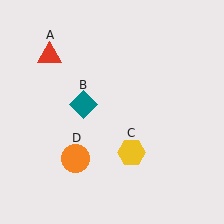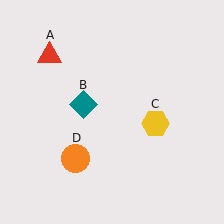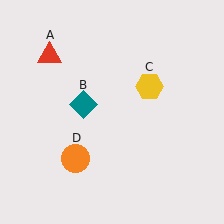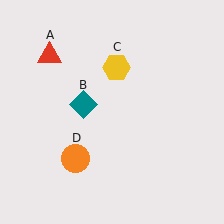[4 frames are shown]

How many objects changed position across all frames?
1 object changed position: yellow hexagon (object C).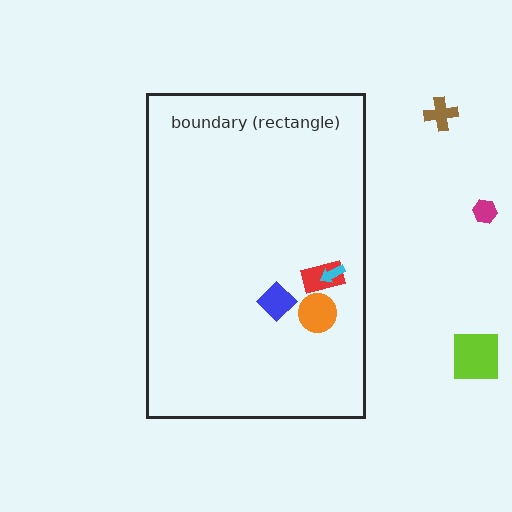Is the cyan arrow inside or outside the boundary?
Inside.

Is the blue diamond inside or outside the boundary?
Inside.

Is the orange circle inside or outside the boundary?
Inside.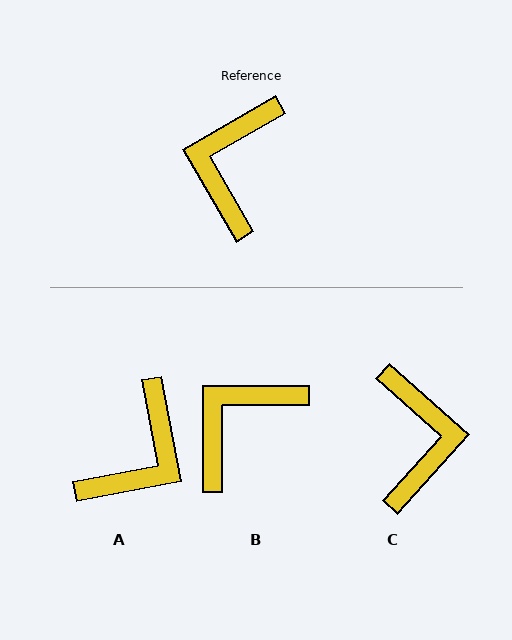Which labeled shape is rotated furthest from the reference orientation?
C, about 162 degrees away.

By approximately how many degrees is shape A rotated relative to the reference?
Approximately 161 degrees counter-clockwise.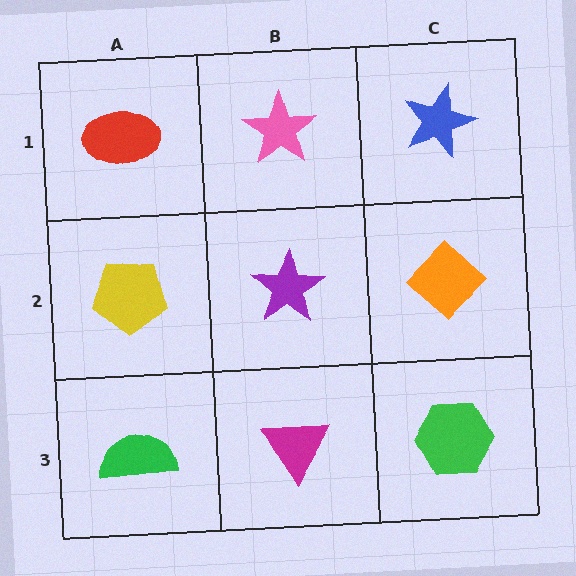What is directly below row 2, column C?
A green hexagon.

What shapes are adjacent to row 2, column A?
A red ellipse (row 1, column A), a green semicircle (row 3, column A), a purple star (row 2, column B).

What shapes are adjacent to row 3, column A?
A yellow pentagon (row 2, column A), a magenta triangle (row 3, column B).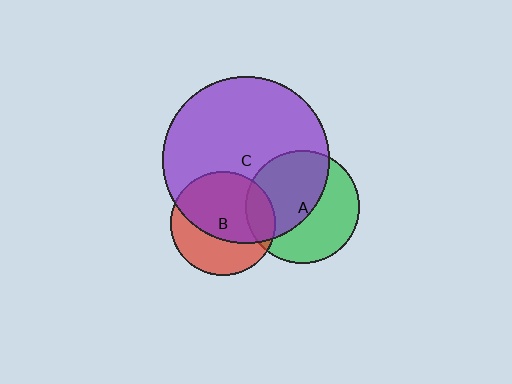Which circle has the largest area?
Circle C (purple).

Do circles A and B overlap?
Yes.